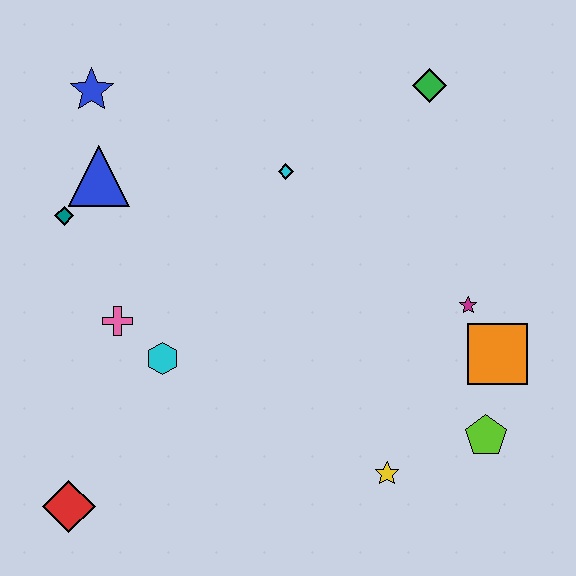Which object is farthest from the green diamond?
The red diamond is farthest from the green diamond.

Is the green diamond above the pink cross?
Yes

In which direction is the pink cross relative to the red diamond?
The pink cross is above the red diamond.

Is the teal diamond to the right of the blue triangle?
No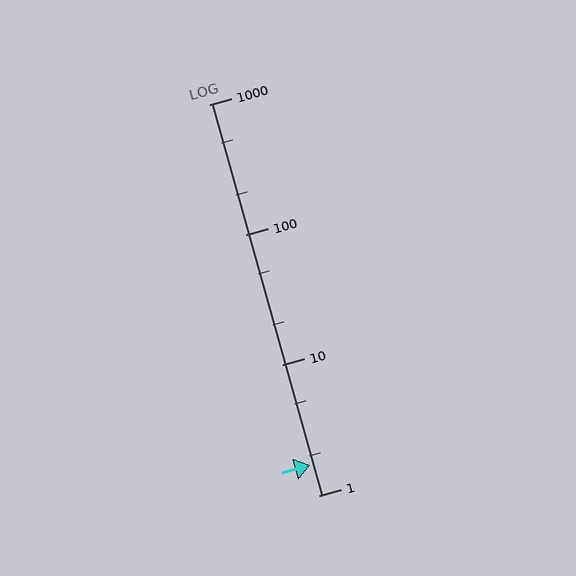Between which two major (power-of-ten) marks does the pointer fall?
The pointer is between 1 and 10.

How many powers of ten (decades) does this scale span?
The scale spans 3 decades, from 1 to 1000.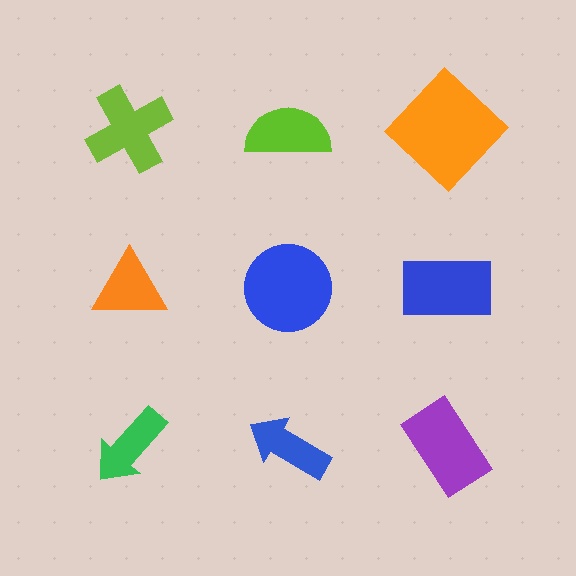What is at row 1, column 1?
A lime cross.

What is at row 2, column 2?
A blue circle.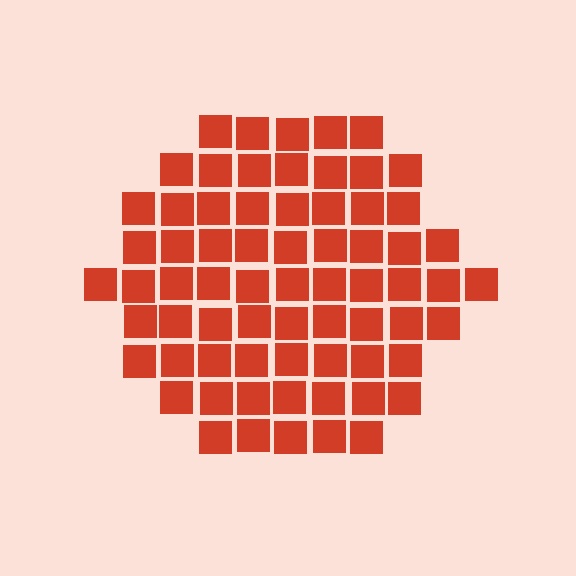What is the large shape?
The large shape is a hexagon.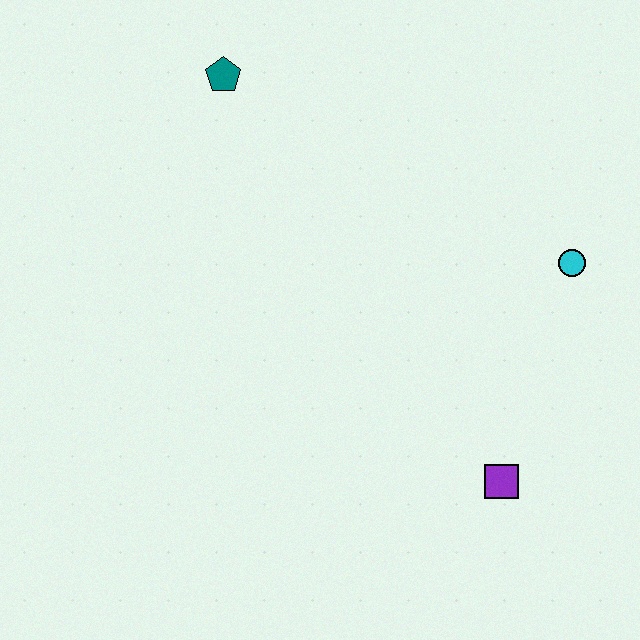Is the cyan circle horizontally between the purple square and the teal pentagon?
No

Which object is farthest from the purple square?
The teal pentagon is farthest from the purple square.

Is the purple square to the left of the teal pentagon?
No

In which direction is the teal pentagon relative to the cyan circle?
The teal pentagon is to the left of the cyan circle.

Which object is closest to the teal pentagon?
The cyan circle is closest to the teal pentagon.